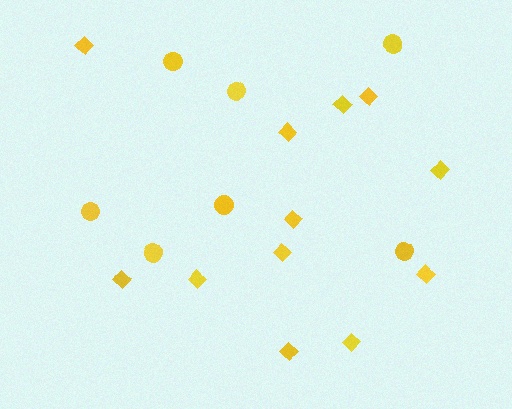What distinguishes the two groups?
There are 2 groups: one group of circles (7) and one group of diamonds (12).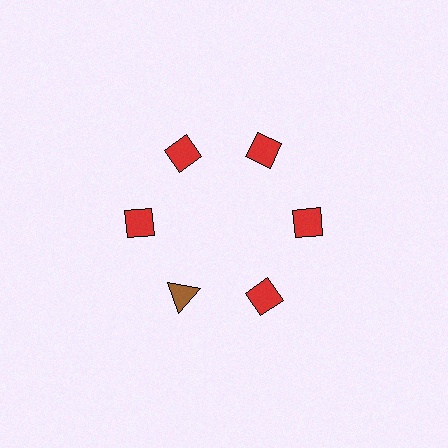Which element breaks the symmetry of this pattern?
The brown triangle at roughly the 7 o'clock position breaks the symmetry. All other shapes are red diamonds.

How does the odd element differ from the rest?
It differs in both color (brown instead of red) and shape (triangle instead of diamond).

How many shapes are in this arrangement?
There are 6 shapes arranged in a ring pattern.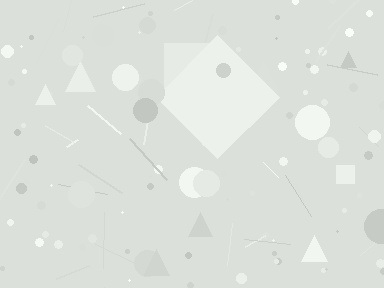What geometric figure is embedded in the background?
A diamond is embedded in the background.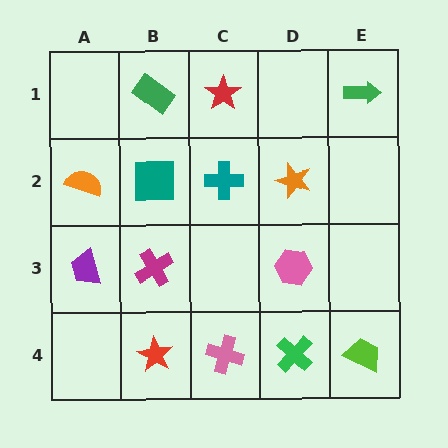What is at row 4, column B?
A red star.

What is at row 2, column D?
An orange star.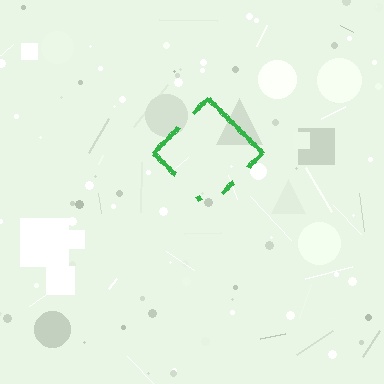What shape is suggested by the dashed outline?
The dashed outline suggests a diamond.